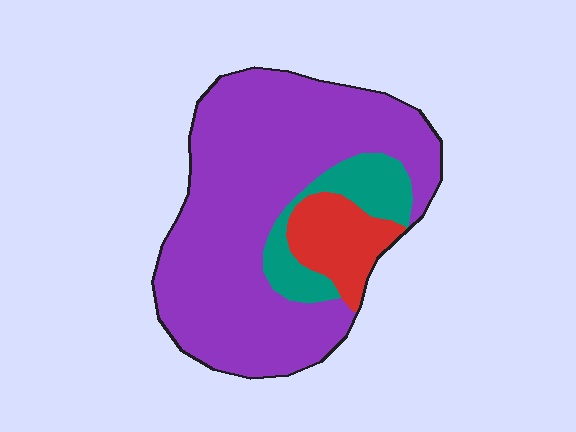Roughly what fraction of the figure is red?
Red covers roughly 10% of the figure.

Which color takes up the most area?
Purple, at roughly 75%.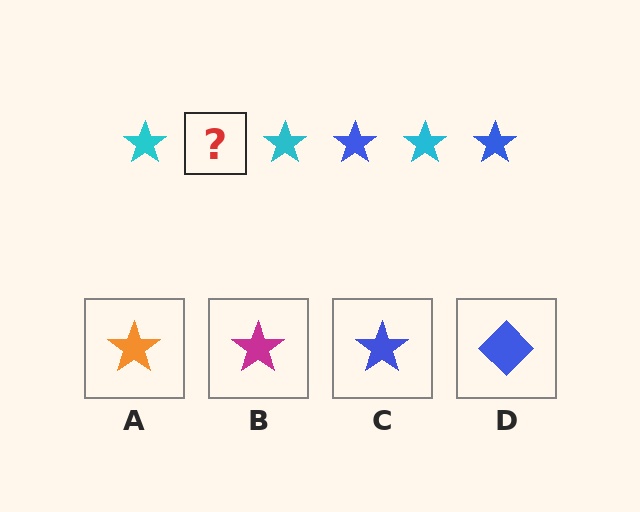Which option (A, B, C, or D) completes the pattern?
C.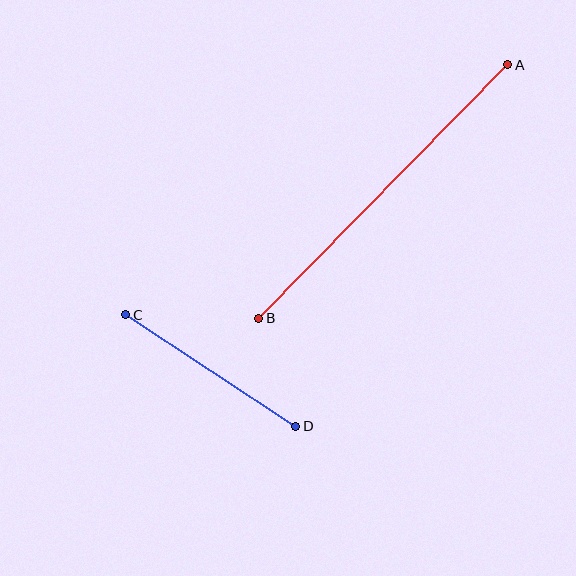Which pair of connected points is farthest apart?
Points A and B are farthest apart.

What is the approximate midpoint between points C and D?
The midpoint is at approximately (211, 370) pixels.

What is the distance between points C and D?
The distance is approximately 203 pixels.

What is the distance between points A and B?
The distance is approximately 355 pixels.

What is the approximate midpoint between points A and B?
The midpoint is at approximately (383, 192) pixels.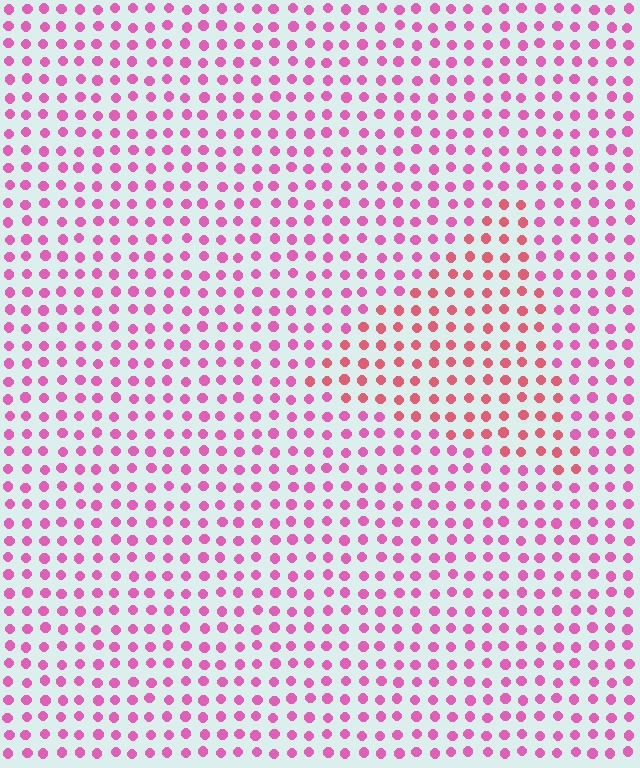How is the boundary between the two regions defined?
The boundary is defined purely by a slight shift in hue (about 30 degrees). Spacing, size, and orientation are identical on both sides.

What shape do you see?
I see a triangle.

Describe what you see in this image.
The image is filled with small pink elements in a uniform arrangement. A triangle-shaped region is visible where the elements are tinted to a slightly different hue, forming a subtle color boundary.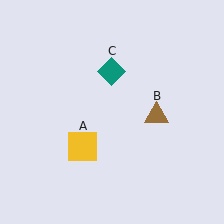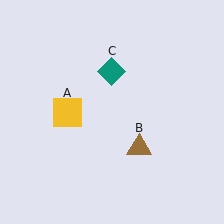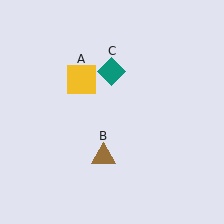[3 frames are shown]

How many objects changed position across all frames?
2 objects changed position: yellow square (object A), brown triangle (object B).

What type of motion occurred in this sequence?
The yellow square (object A), brown triangle (object B) rotated clockwise around the center of the scene.